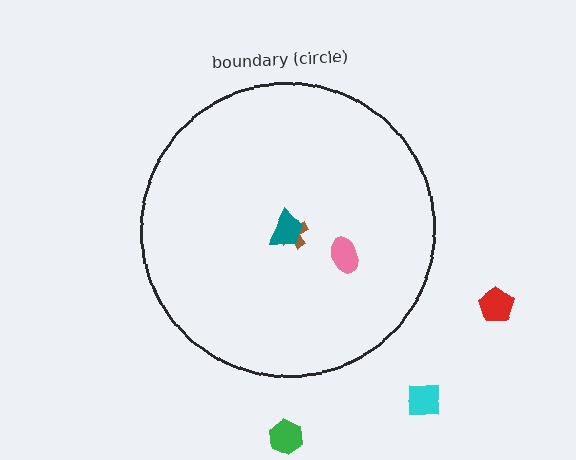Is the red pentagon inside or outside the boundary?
Outside.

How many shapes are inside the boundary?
3 inside, 3 outside.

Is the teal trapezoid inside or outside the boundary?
Inside.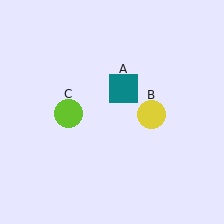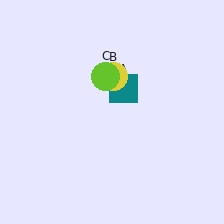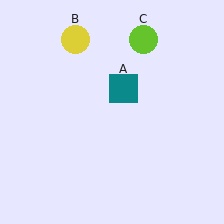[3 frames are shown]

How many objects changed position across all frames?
2 objects changed position: yellow circle (object B), lime circle (object C).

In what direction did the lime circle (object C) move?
The lime circle (object C) moved up and to the right.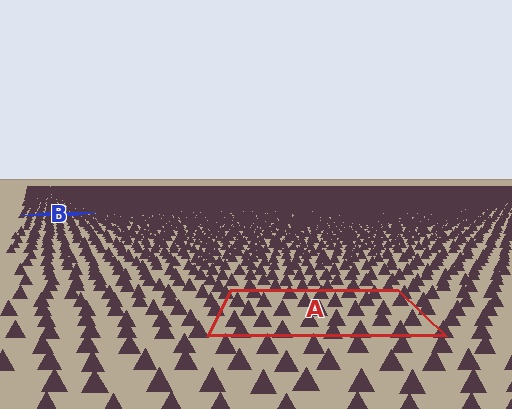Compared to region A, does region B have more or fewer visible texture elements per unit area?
Region B has more texture elements per unit area — they are packed more densely because it is farther away.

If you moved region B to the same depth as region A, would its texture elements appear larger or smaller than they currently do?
They would appear larger. At a closer depth, the same texture elements are projected at a bigger on-screen size.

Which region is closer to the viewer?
Region A is closer. The texture elements there are larger and more spread out.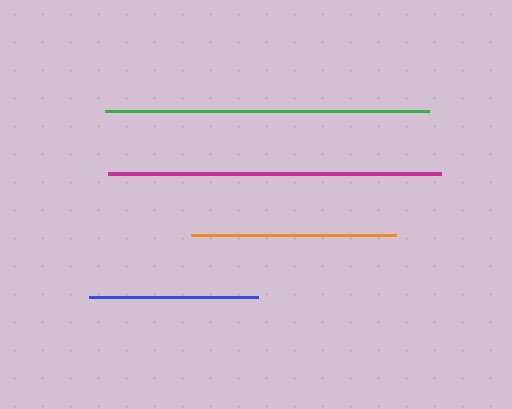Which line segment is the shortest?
The blue line is the shortest at approximately 169 pixels.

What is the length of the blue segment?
The blue segment is approximately 169 pixels long.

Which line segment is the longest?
The magenta line is the longest at approximately 332 pixels.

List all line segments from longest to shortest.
From longest to shortest: magenta, green, orange, blue.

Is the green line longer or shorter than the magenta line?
The magenta line is longer than the green line.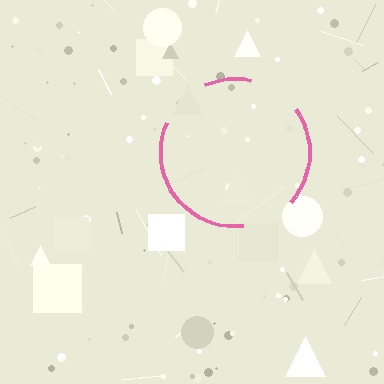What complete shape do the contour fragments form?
The contour fragments form a circle.